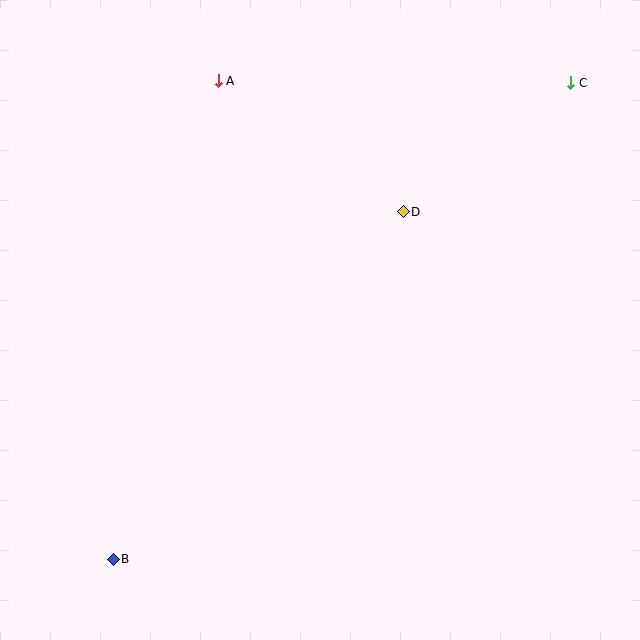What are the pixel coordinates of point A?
Point A is at (218, 81).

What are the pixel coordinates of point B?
Point B is at (113, 559).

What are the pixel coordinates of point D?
Point D is at (403, 212).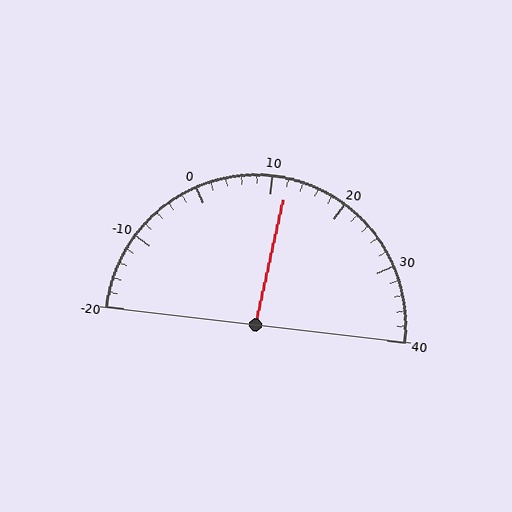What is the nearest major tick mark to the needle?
The nearest major tick mark is 10.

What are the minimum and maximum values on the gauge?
The gauge ranges from -20 to 40.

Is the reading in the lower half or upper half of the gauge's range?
The reading is in the upper half of the range (-20 to 40).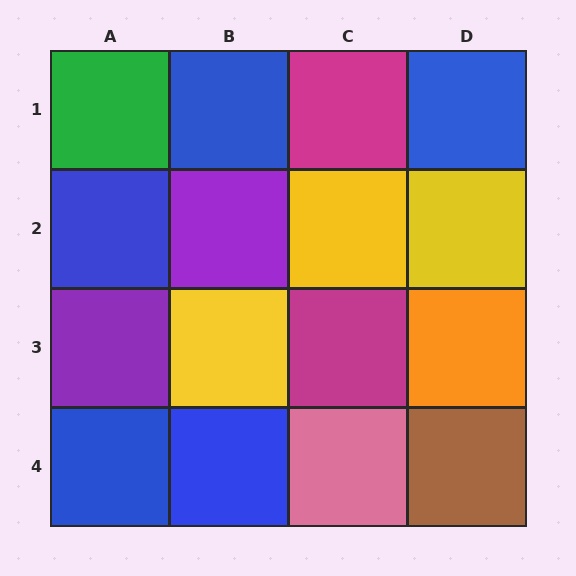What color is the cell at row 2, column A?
Blue.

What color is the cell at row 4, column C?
Pink.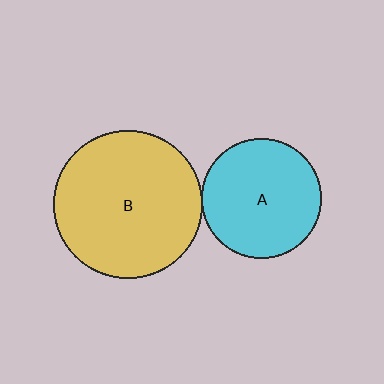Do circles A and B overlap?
Yes.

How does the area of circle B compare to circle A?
Approximately 1.5 times.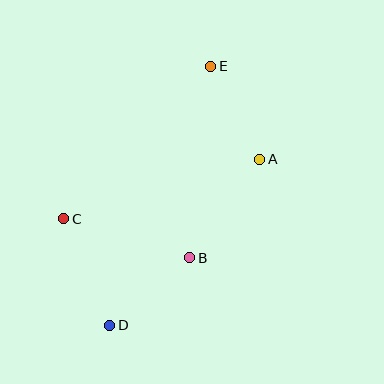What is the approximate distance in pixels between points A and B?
The distance between A and B is approximately 121 pixels.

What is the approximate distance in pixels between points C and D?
The distance between C and D is approximately 116 pixels.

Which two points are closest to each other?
Points B and D are closest to each other.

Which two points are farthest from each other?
Points D and E are farthest from each other.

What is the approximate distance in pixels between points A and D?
The distance between A and D is approximately 223 pixels.